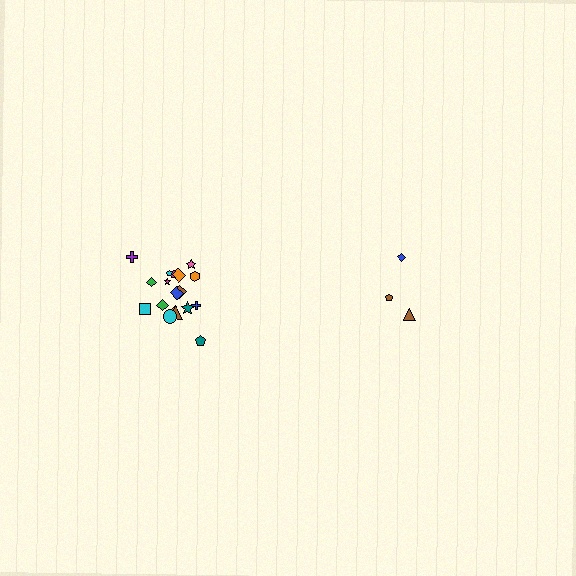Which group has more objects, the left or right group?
The left group.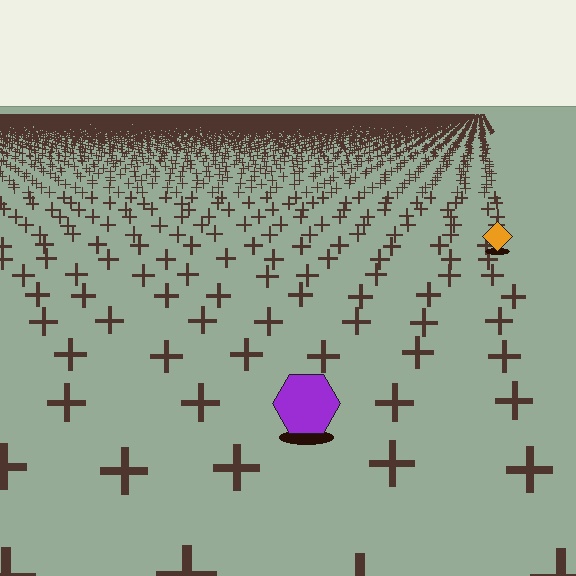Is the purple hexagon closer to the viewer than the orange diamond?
Yes. The purple hexagon is closer — you can tell from the texture gradient: the ground texture is coarser near it.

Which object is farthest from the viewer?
The orange diamond is farthest from the viewer. It appears smaller and the ground texture around it is denser.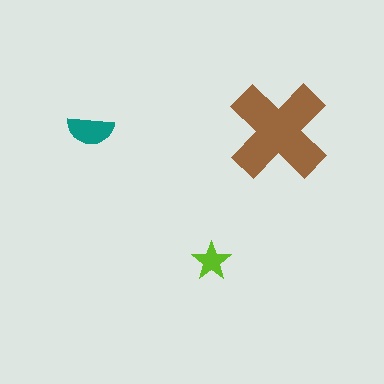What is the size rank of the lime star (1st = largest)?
3rd.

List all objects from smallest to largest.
The lime star, the teal semicircle, the brown cross.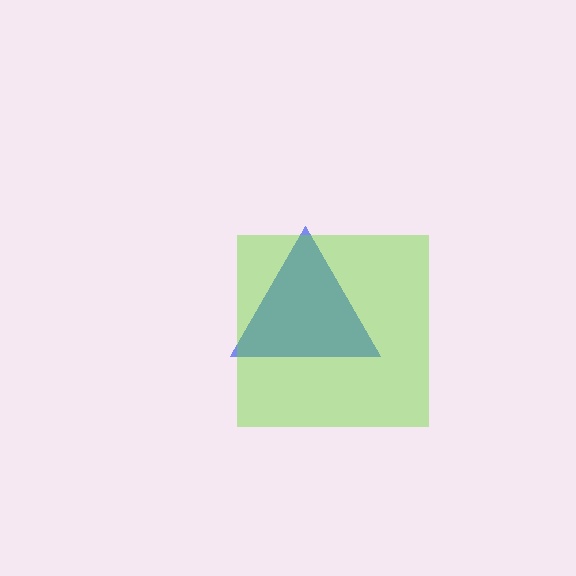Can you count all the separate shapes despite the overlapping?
Yes, there are 2 separate shapes.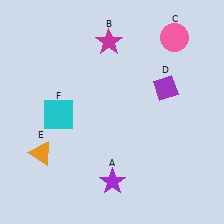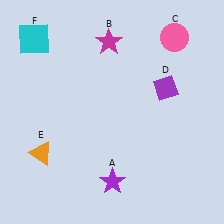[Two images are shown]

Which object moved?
The cyan square (F) moved up.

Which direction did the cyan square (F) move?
The cyan square (F) moved up.